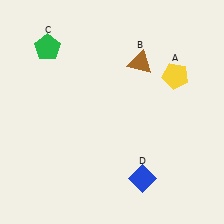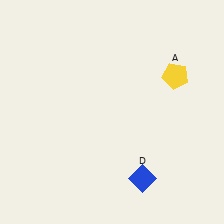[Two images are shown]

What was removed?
The green pentagon (C), the brown triangle (B) were removed in Image 2.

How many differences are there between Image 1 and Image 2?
There are 2 differences between the two images.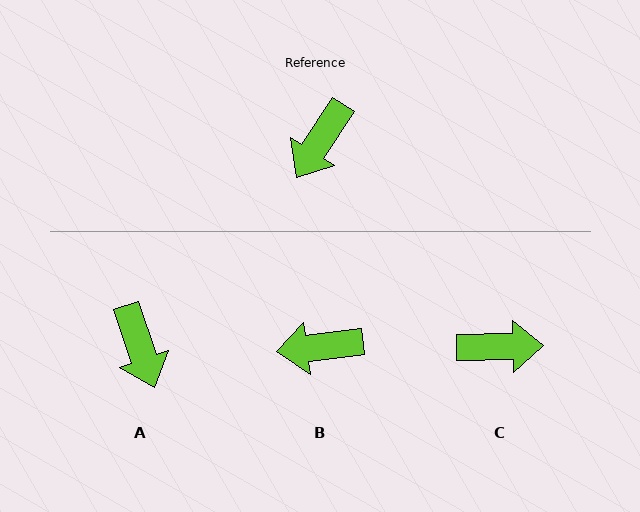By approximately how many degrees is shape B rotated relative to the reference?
Approximately 50 degrees clockwise.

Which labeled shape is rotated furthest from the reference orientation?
C, about 124 degrees away.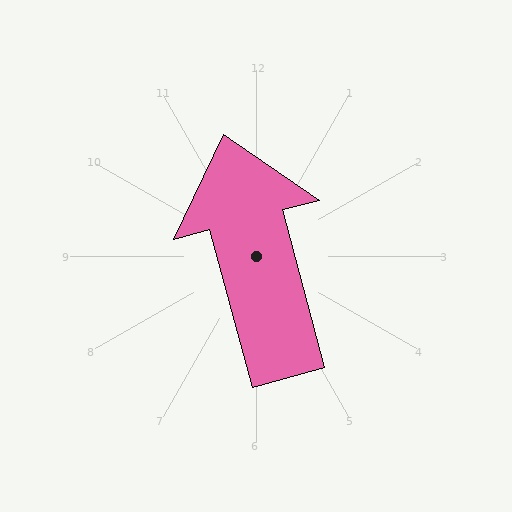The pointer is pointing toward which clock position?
Roughly 12 o'clock.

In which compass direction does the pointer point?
North.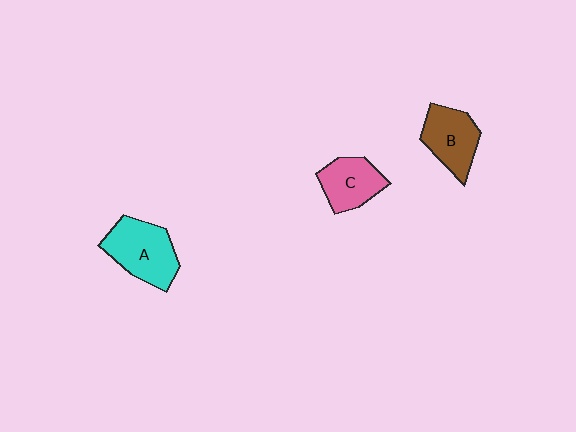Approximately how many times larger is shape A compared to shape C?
Approximately 1.4 times.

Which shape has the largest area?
Shape A (cyan).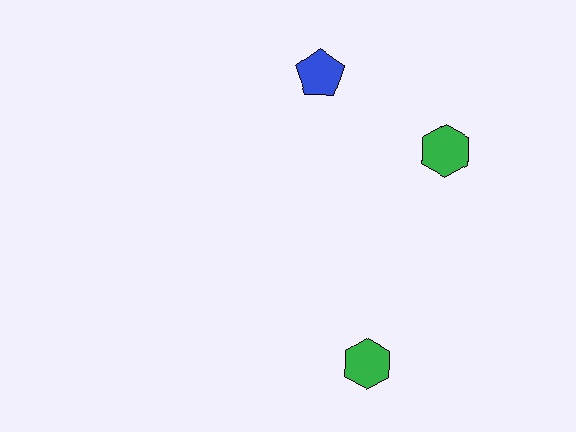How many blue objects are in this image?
There is 1 blue object.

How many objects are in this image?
There are 3 objects.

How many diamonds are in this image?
There are no diamonds.